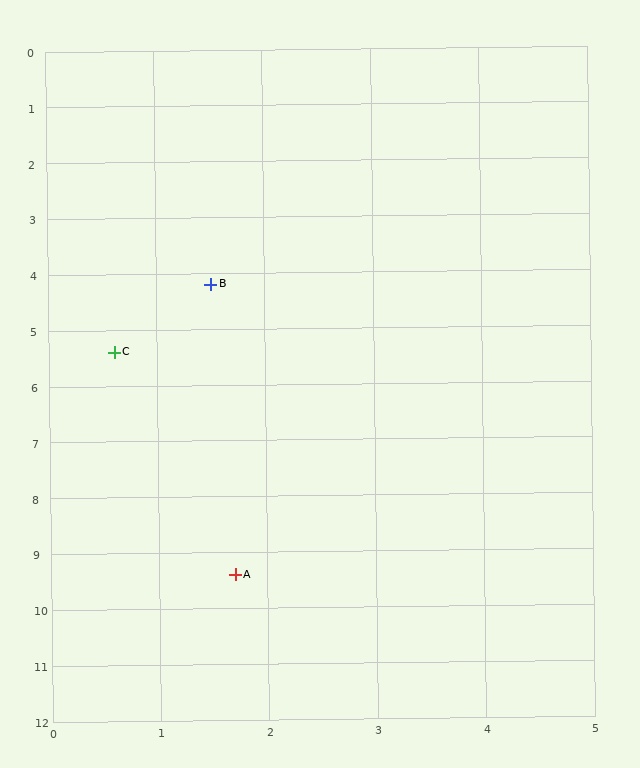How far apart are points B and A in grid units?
Points B and A are about 5.2 grid units apart.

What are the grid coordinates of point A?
Point A is at approximately (1.7, 9.4).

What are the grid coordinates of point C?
Point C is at approximately (0.6, 5.4).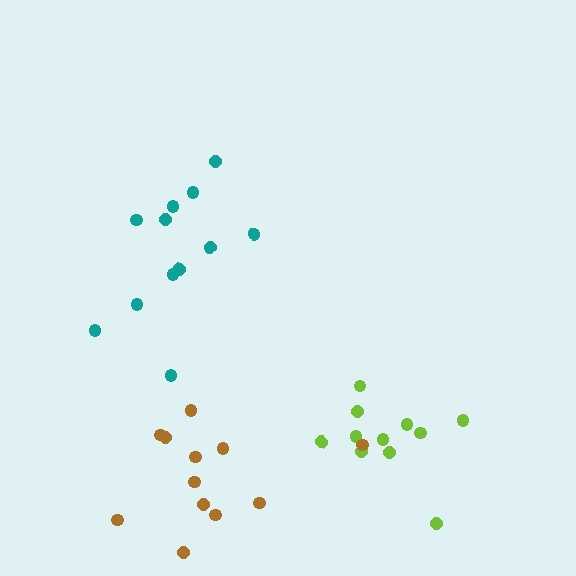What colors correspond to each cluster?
The clusters are colored: teal, lime, brown.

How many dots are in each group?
Group 1: 12 dots, Group 2: 11 dots, Group 3: 12 dots (35 total).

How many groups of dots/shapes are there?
There are 3 groups.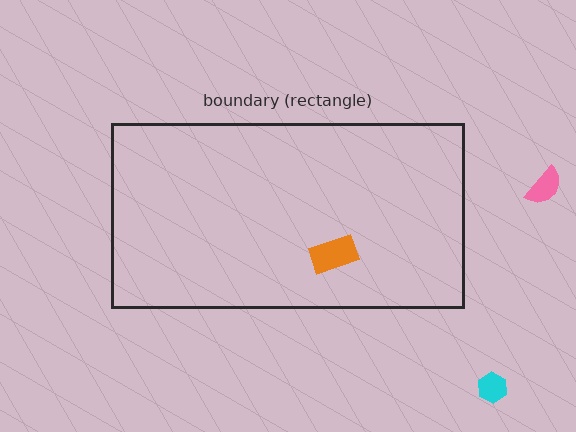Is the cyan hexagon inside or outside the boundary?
Outside.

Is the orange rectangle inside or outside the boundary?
Inside.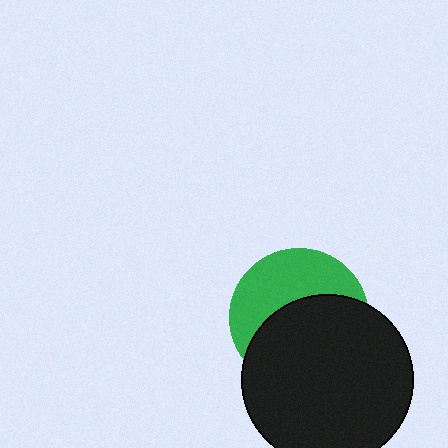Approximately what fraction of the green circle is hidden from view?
Roughly 56% of the green circle is hidden behind the black circle.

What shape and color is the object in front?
The object in front is a black circle.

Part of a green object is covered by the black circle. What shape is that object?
It is a circle.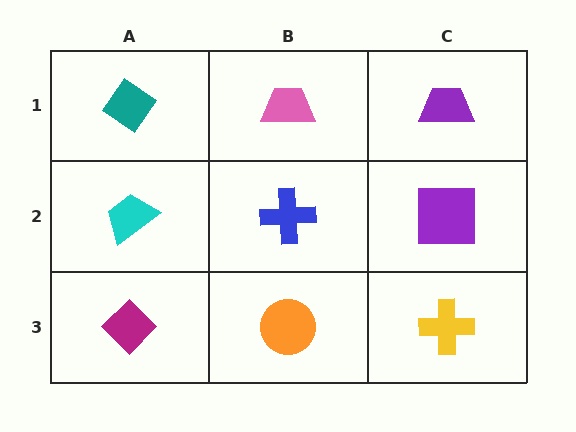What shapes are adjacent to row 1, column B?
A blue cross (row 2, column B), a teal diamond (row 1, column A), a purple trapezoid (row 1, column C).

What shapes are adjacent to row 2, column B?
A pink trapezoid (row 1, column B), an orange circle (row 3, column B), a cyan trapezoid (row 2, column A), a purple square (row 2, column C).